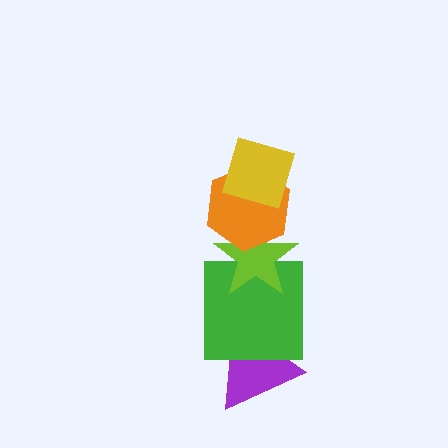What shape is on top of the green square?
The lime star is on top of the green square.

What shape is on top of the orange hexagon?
The yellow diamond is on top of the orange hexagon.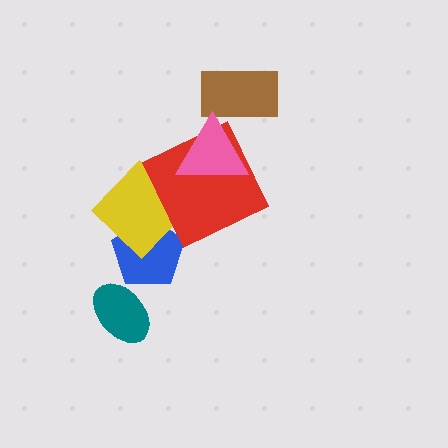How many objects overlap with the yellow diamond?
2 objects overlap with the yellow diamond.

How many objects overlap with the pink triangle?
2 objects overlap with the pink triangle.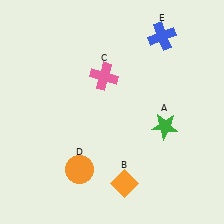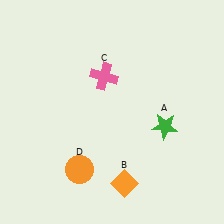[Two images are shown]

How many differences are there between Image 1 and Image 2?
There is 1 difference between the two images.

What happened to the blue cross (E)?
The blue cross (E) was removed in Image 2. It was in the top-right area of Image 1.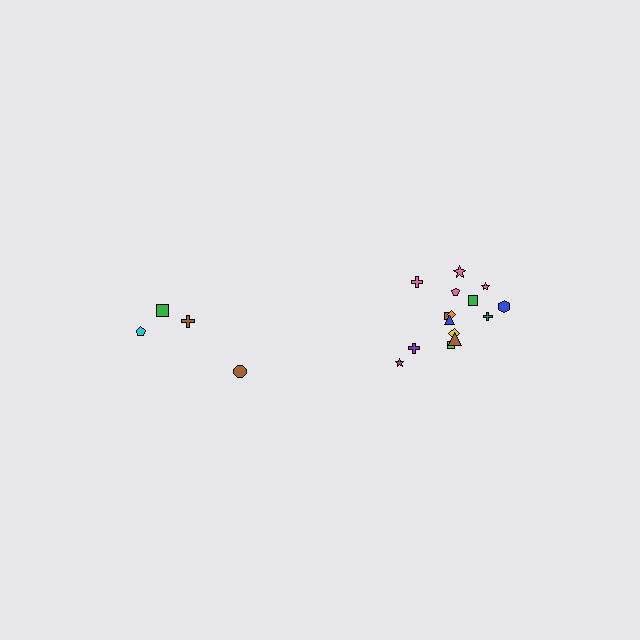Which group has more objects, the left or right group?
The right group.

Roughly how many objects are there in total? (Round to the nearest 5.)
Roughly 20 objects in total.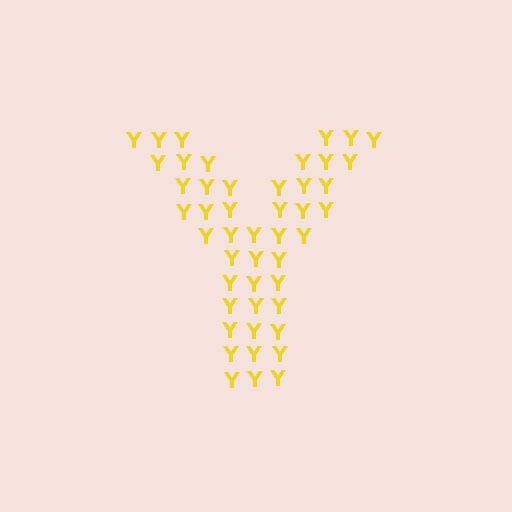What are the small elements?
The small elements are letter Y's.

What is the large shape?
The large shape is the letter Y.